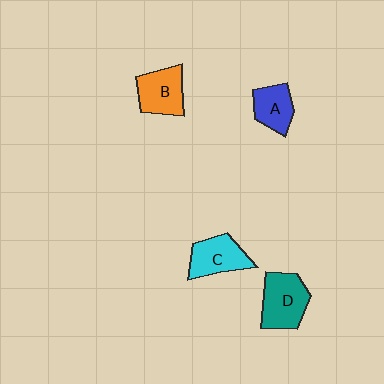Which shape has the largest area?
Shape D (teal).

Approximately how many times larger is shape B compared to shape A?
Approximately 1.2 times.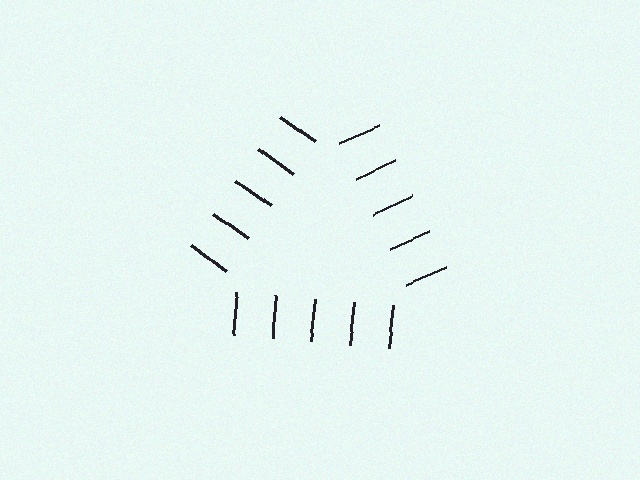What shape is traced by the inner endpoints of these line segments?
An illusory triangle — the line segments terminate on its edges but no continuous stroke is drawn.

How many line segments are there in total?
15 — 5 along each of the 3 edges.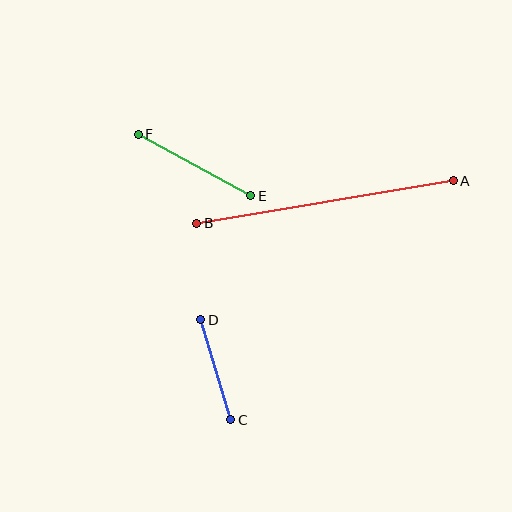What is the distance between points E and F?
The distance is approximately 128 pixels.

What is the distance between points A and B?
The distance is approximately 260 pixels.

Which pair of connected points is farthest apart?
Points A and B are farthest apart.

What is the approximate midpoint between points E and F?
The midpoint is at approximately (195, 165) pixels.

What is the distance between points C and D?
The distance is approximately 104 pixels.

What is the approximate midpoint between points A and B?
The midpoint is at approximately (325, 202) pixels.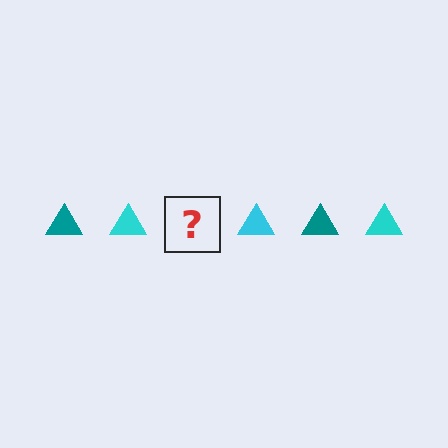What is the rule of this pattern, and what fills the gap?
The rule is that the pattern cycles through teal, cyan triangles. The gap should be filled with a teal triangle.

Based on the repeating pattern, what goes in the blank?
The blank should be a teal triangle.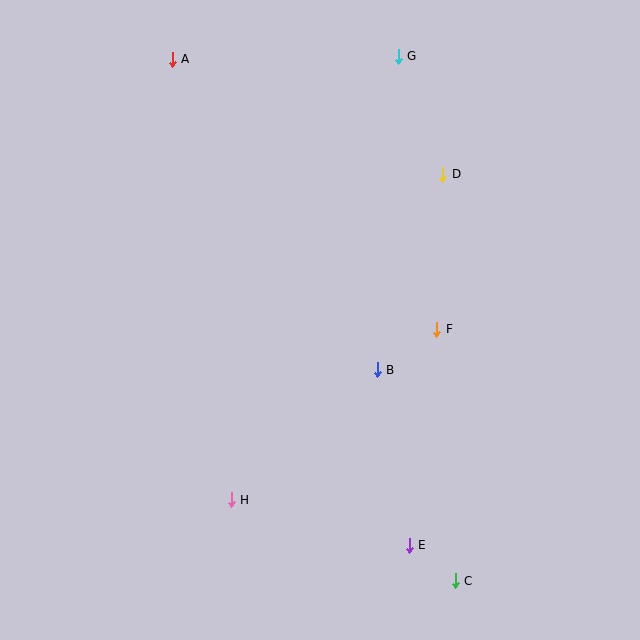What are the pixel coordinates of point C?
Point C is at (455, 581).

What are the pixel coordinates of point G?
Point G is at (398, 56).